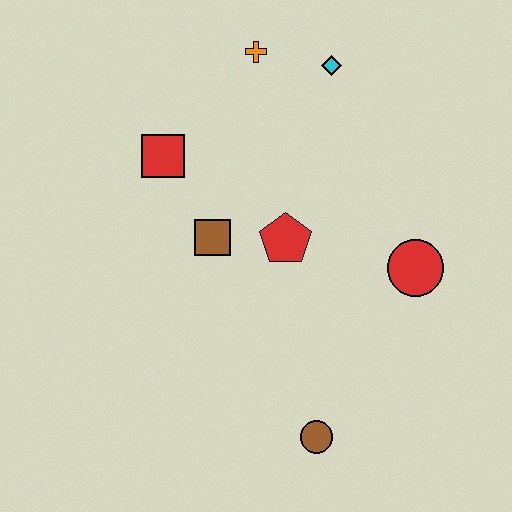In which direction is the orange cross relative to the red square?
The orange cross is above the red square.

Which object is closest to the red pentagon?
The brown square is closest to the red pentagon.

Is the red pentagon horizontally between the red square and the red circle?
Yes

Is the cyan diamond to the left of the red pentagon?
No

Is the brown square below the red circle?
No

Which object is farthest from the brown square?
The brown circle is farthest from the brown square.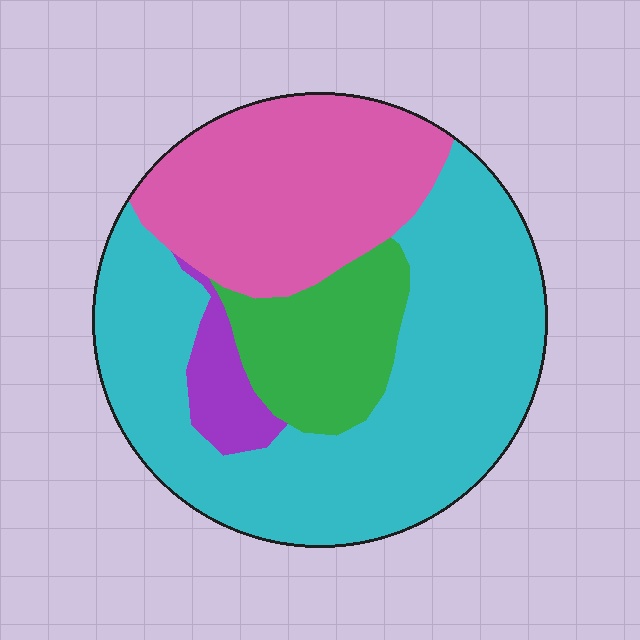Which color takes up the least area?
Purple, at roughly 5%.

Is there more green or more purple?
Green.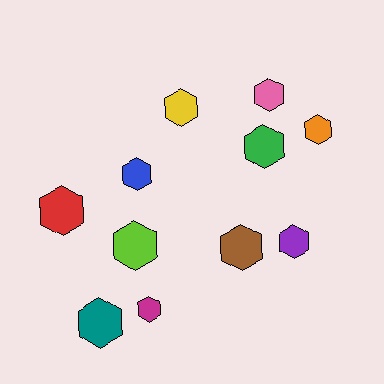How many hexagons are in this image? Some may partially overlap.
There are 11 hexagons.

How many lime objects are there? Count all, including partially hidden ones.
There is 1 lime object.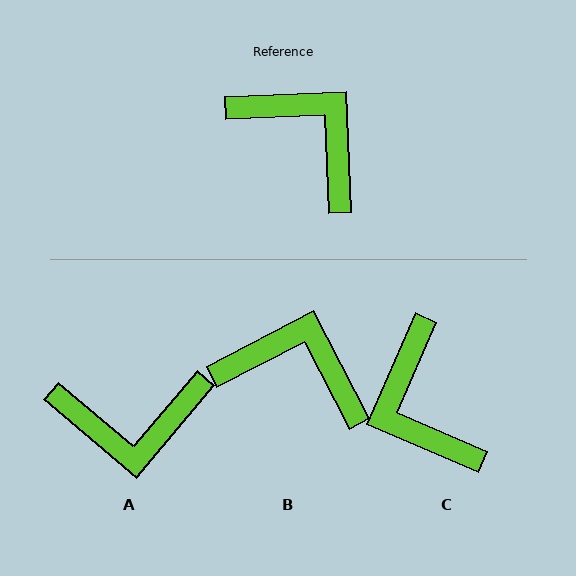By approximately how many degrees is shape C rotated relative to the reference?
Approximately 154 degrees counter-clockwise.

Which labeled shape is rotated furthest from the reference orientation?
C, about 154 degrees away.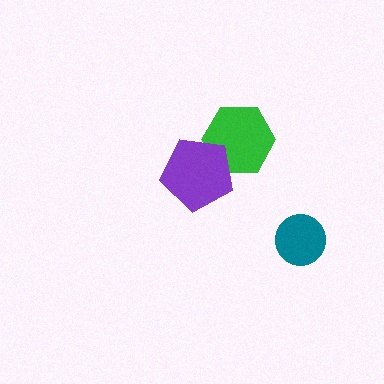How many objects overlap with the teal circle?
0 objects overlap with the teal circle.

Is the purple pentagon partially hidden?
No, no other shape covers it.